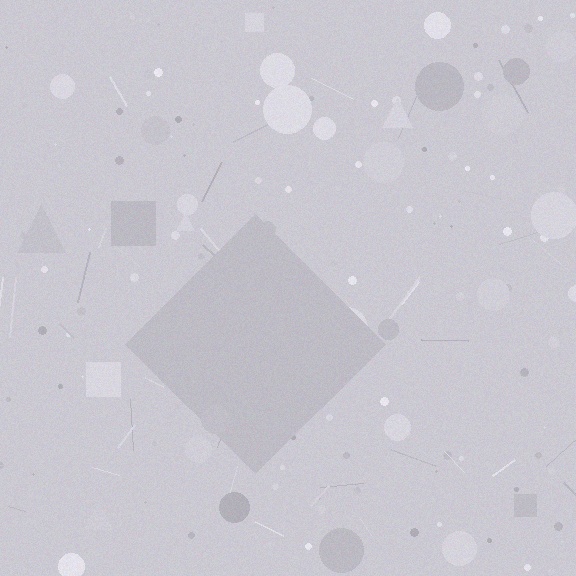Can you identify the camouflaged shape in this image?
The camouflaged shape is a diamond.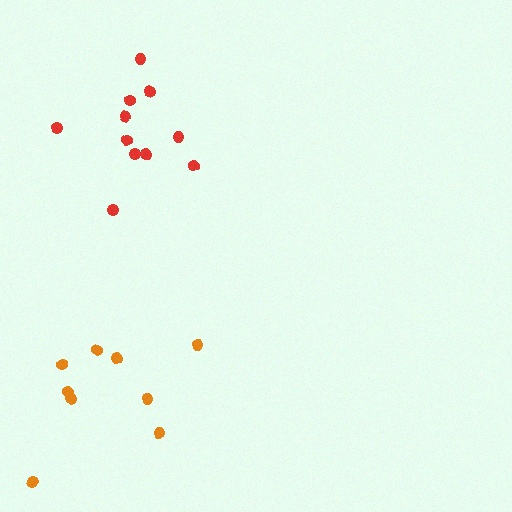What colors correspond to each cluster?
The clusters are colored: orange, red.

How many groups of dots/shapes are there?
There are 2 groups.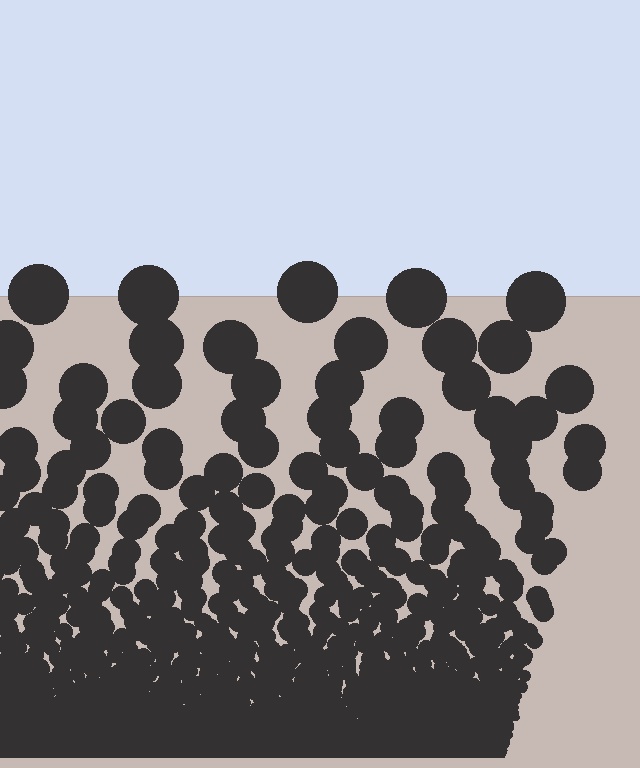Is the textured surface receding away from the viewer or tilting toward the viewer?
The surface appears to tilt toward the viewer. Texture elements get larger and sparser toward the top.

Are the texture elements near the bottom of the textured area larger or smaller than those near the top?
Smaller. The gradient is inverted — elements near the bottom are smaller and denser.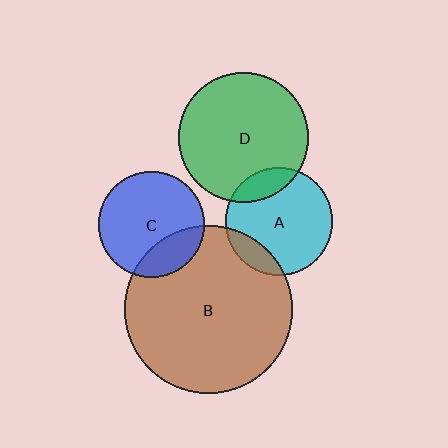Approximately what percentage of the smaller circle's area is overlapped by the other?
Approximately 25%.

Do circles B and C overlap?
Yes.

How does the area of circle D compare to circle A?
Approximately 1.5 times.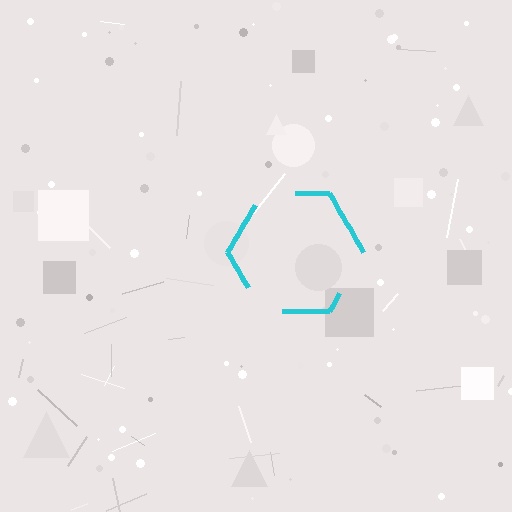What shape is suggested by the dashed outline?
The dashed outline suggests a hexagon.